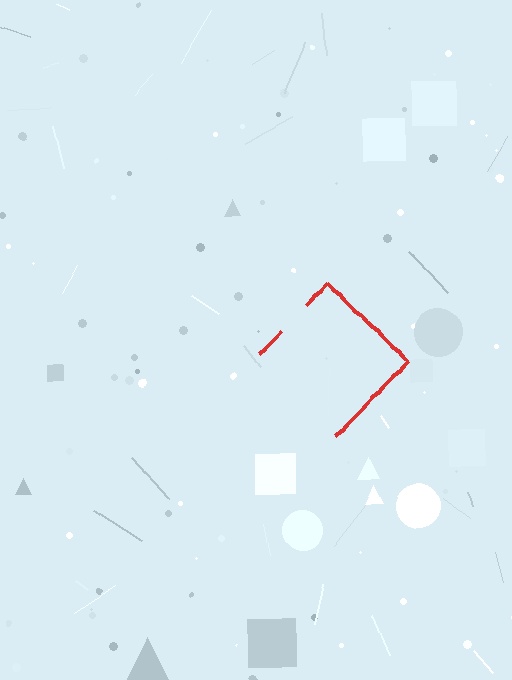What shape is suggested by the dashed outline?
The dashed outline suggests a diamond.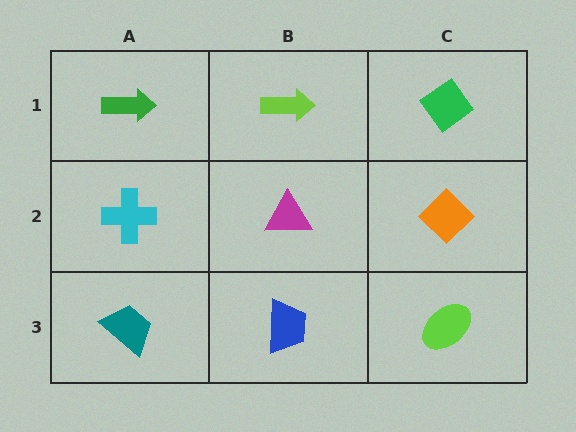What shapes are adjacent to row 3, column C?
An orange diamond (row 2, column C), a blue trapezoid (row 3, column B).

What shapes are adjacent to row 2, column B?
A lime arrow (row 1, column B), a blue trapezoid (row 3, column B), a cyan cross (row 2, column A), an orange diamond (row 2, column C).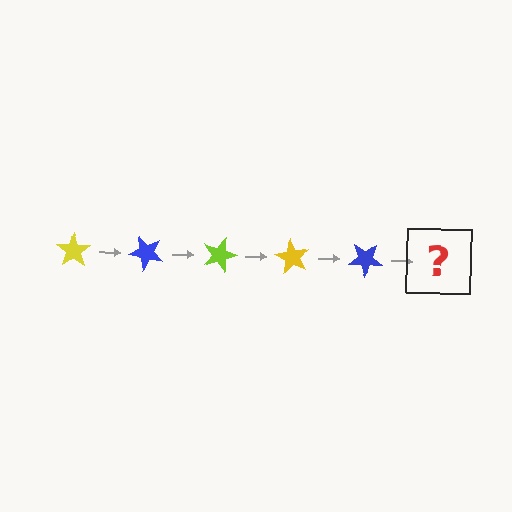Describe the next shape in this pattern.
It should be a lime star, rotated 225 degrees from the start.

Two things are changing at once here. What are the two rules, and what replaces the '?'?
The two rules are that it rotates 45 degrees each step and the color cycles through yellow, blue, and lime. The '?' should be a lime star, rotated 225 degrees from the start.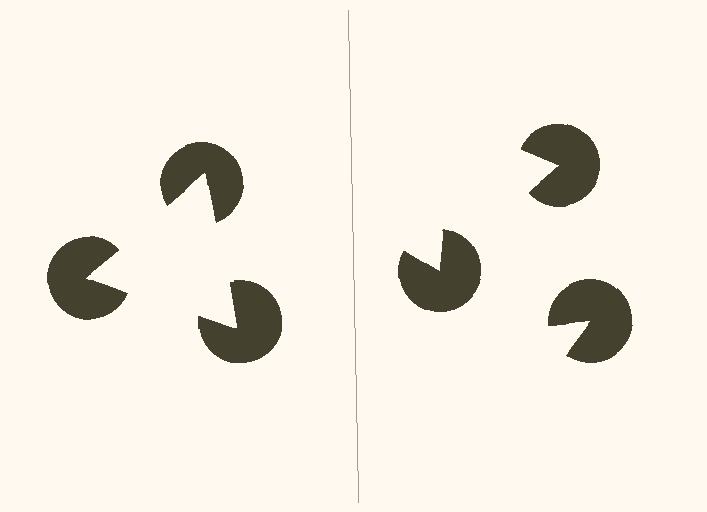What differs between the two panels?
The pac-man discs are positioned identically on both sides; only the wedge orientations differ. On the left they align to a triangle; on the right they are misaligned.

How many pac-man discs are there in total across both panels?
6 — 3 on each side.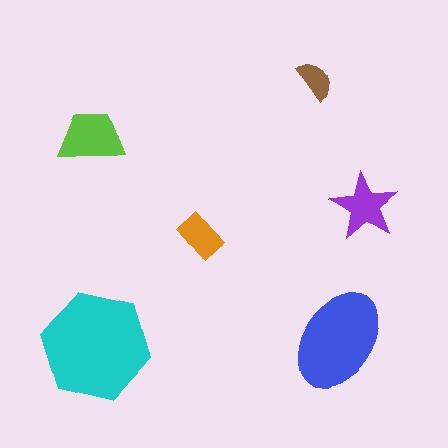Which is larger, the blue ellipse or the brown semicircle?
The blue ellipse.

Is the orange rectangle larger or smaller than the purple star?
Smaller.